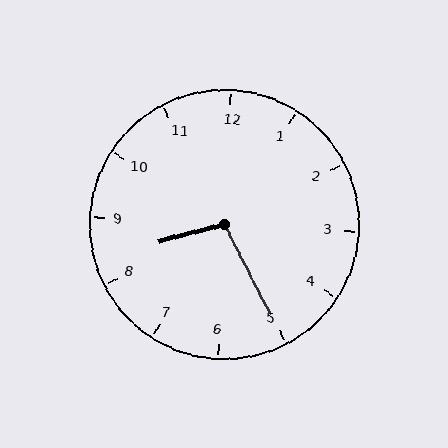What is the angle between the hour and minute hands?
Approximately 102 degrees.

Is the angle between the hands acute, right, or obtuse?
It is obtuse.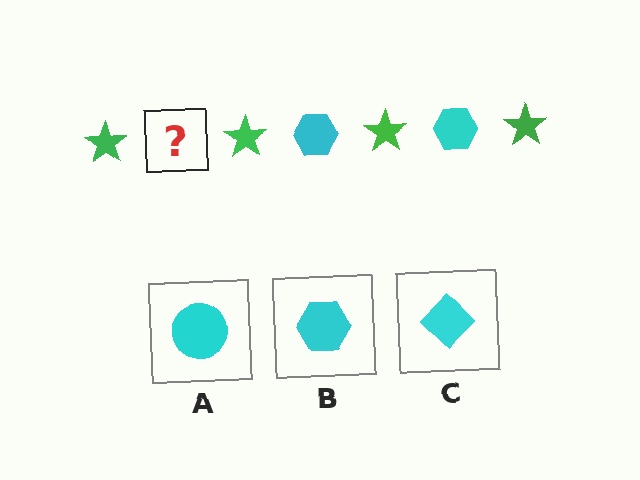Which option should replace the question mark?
Option B.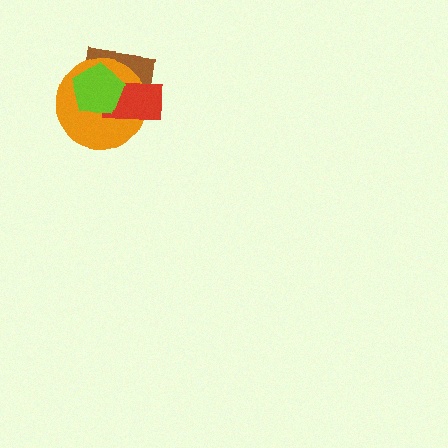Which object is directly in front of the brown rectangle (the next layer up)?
The orange circle is directly in front of the brown rectangle.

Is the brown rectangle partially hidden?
Yes, it is partially covered by another shape.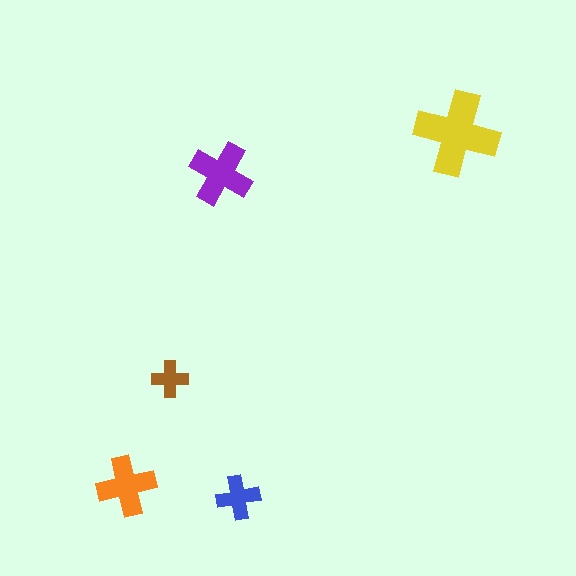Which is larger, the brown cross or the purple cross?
The purple one.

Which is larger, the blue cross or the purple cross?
The purple one.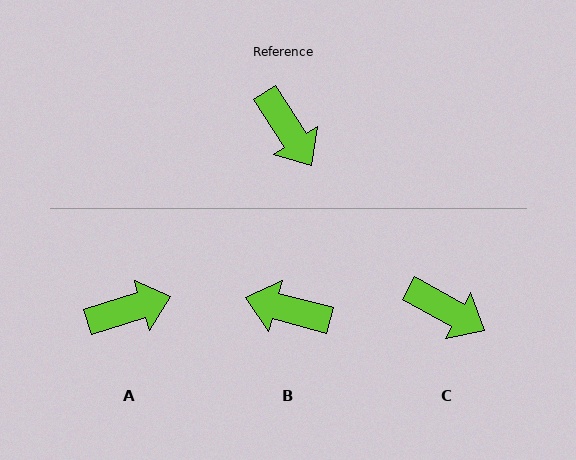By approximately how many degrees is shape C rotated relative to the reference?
Approximately 28 degrees counter-clockwise.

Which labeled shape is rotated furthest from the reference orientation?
B, about 138 degrees away.